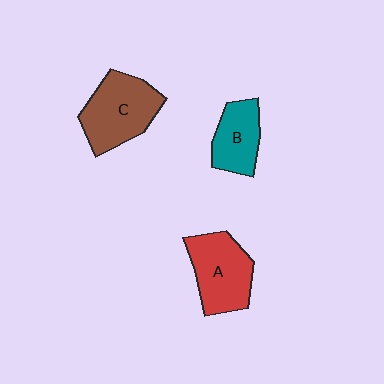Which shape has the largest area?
Shape C (brown).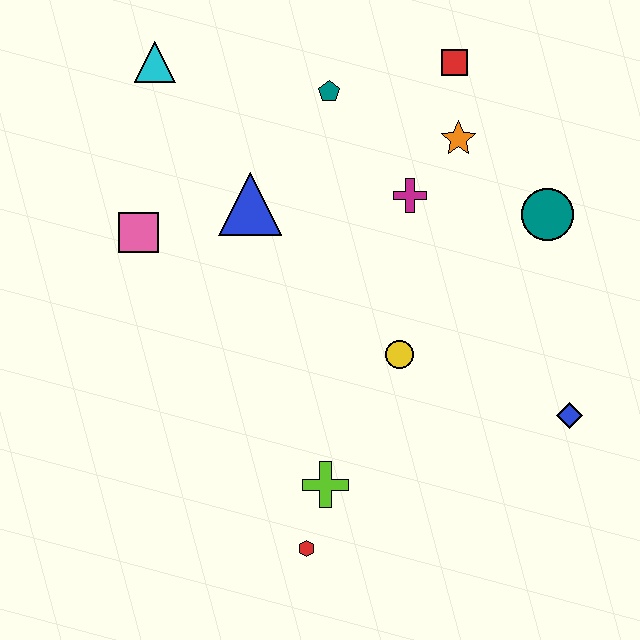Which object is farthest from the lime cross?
The cyan triangle is farthest from the lime cross.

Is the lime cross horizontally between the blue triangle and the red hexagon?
No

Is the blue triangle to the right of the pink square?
Yes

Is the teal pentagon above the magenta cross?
Yes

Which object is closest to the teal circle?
The orange star is closest to the teal circle.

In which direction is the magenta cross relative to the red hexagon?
The magenta cross is above the red hexagon.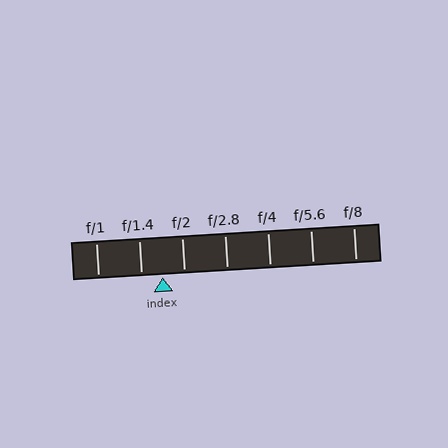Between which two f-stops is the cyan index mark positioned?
The index mark is between f/1.4 and f/2.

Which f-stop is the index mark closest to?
The index mark is closest to f/2.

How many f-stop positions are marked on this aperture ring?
There are 7 f-stop positions marked.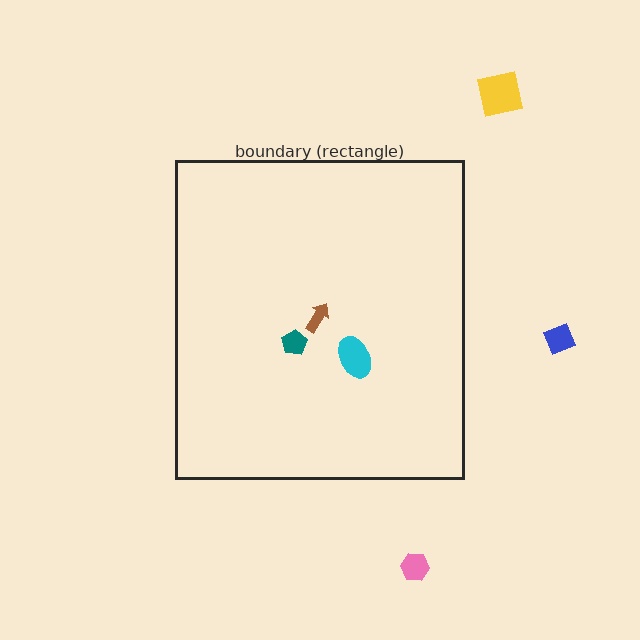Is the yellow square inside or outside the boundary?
Outside.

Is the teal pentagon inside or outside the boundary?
Inside.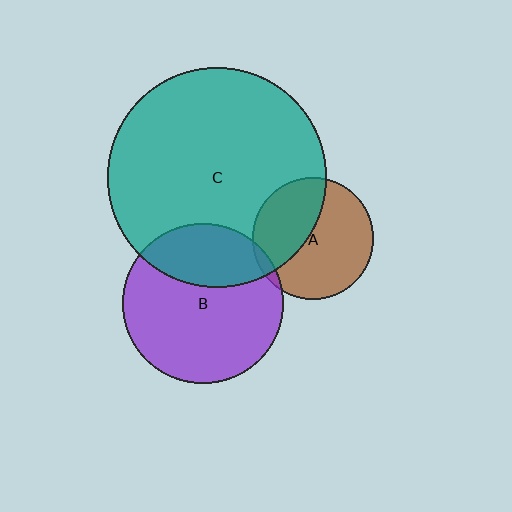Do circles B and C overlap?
Yes.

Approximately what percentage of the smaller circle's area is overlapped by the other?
Approximately 30%.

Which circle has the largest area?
Circle C (teal).